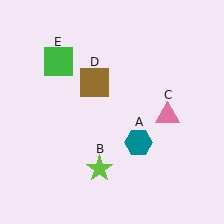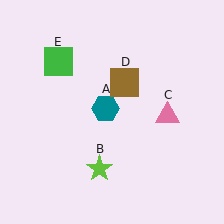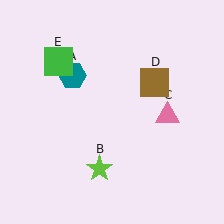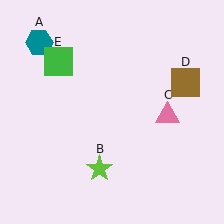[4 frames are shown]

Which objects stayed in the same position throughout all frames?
Lime star (object B) and pink triangle (object C) and green square (object E) remained stationary.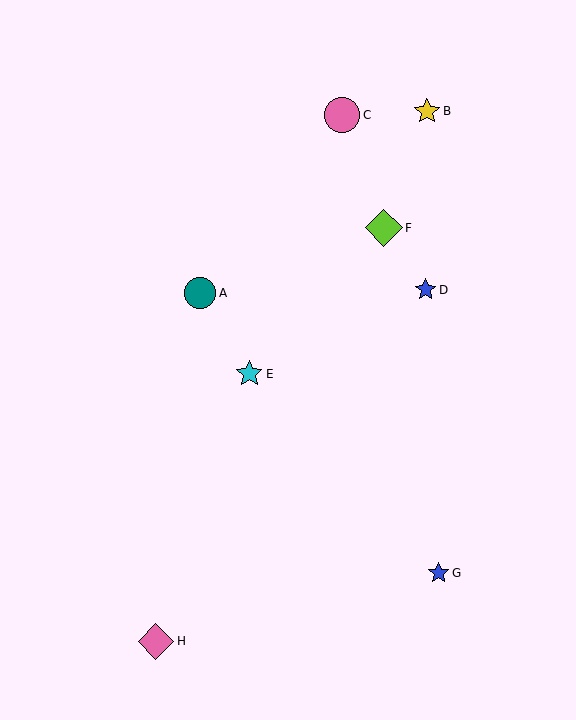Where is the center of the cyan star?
The center of the cyan star is at (249, 374).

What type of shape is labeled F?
Shape F is a lime diamond.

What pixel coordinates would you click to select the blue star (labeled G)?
Click at (439, 573) to select the blue star G.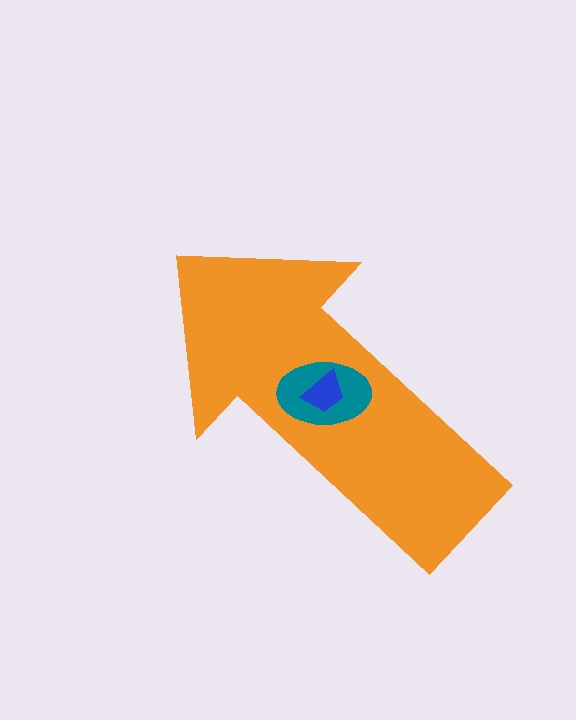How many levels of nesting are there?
3.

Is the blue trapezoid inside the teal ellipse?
Yes.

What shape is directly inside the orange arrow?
The teal ellipse.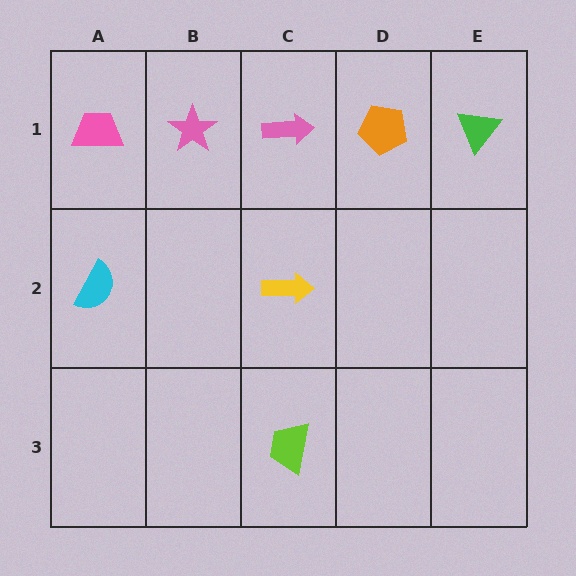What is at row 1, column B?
A pink star.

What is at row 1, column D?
An orange pentagon.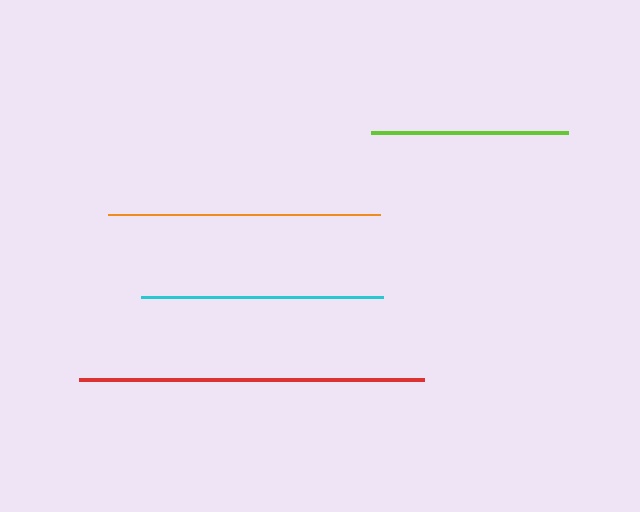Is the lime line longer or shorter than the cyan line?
The cyan line is longer than the lime line.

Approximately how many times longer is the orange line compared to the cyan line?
The orange line is approximately 1.1 times the length of the cyan line.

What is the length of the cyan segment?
The cyan segment is approximately 241 pixels long.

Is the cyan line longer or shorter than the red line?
The red line is longer than the cyan line.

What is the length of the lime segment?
The lime segment is approximately 196 pixels long.